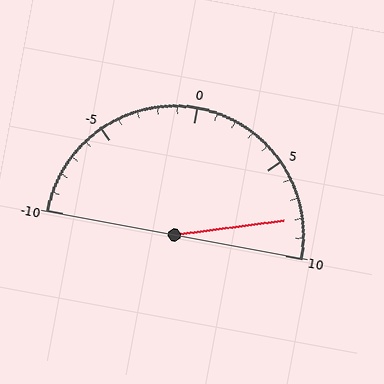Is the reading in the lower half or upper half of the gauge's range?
The reading is in the upper half of the range (-10 to 10).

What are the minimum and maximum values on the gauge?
The gauge ranges from -10 to 10.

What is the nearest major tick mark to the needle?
The nearest major tick mark is 10.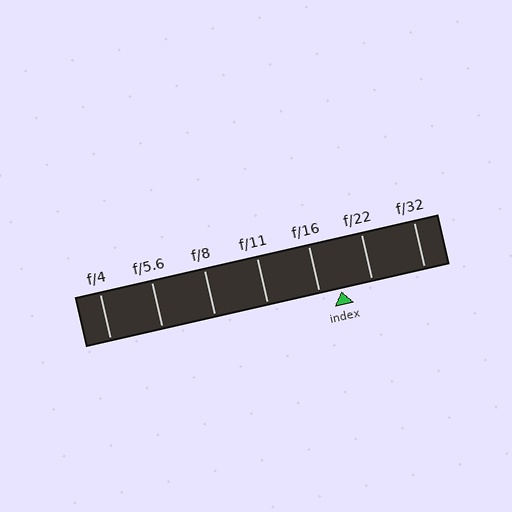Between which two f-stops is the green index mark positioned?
The index mark is between f/16 and f/22.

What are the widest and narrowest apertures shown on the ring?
The widest aperture shown is f/4 and the narrowest is f/32.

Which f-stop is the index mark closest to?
The index mark is closest to f/16.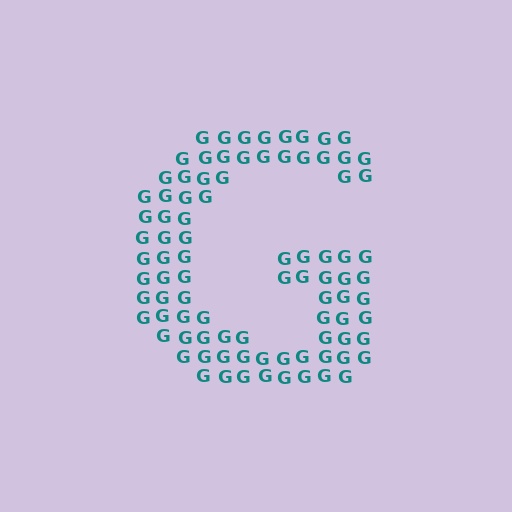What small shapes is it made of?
It is made of small letter G's.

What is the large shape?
The large shape is the letter G.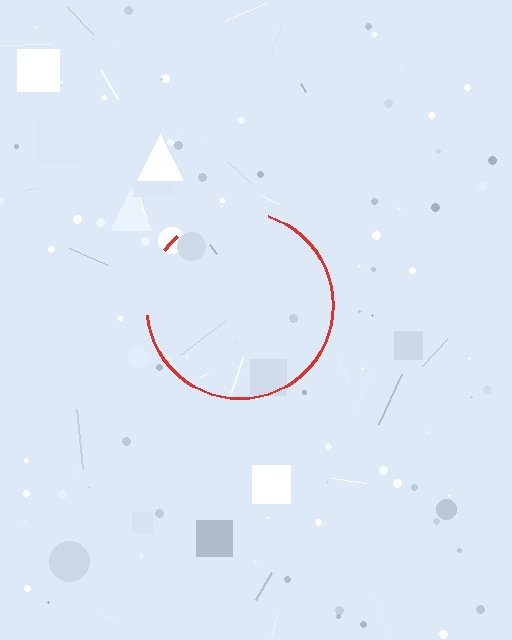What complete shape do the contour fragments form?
The contour fragments form a circle.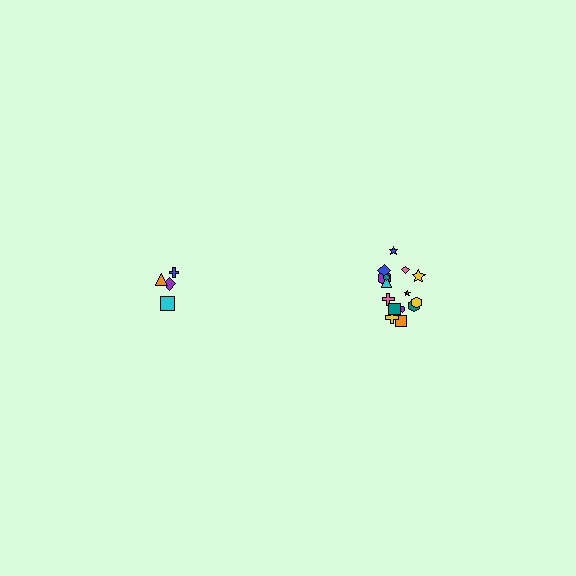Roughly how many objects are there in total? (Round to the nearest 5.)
Roughly 20 objects in total.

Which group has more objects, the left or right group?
The right group.